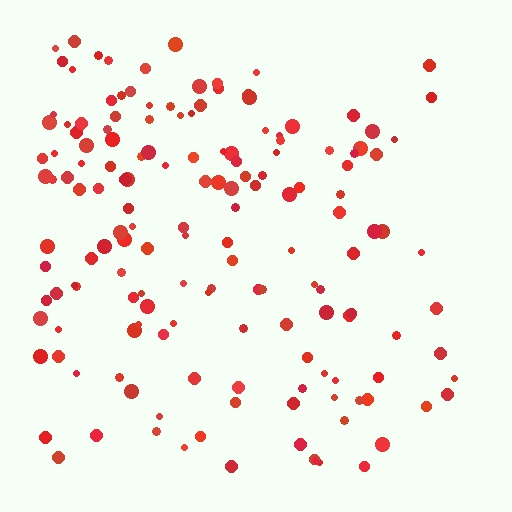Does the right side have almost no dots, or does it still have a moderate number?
Still a moderate number, just noticeably fewer than the left.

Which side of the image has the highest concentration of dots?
The left.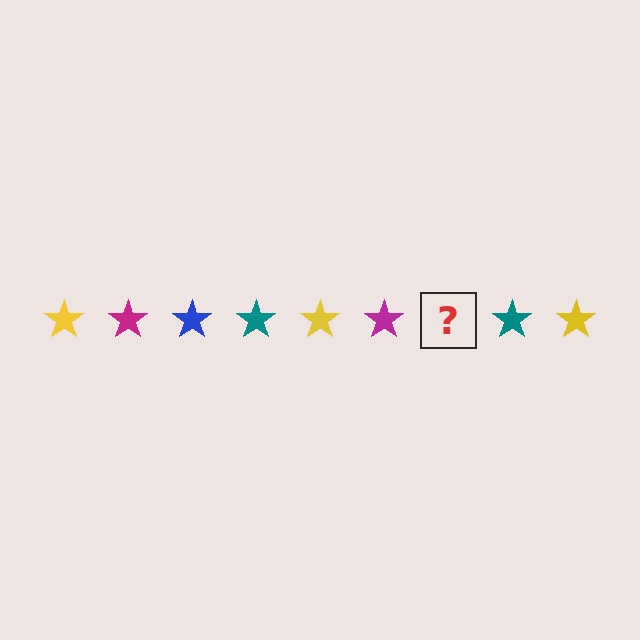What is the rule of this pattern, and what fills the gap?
The rule is that the pattern cycles through yellow, magenta, blue, teal stars. The gap should be filled with a blue star.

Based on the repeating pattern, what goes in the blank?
The blank should be a blue star.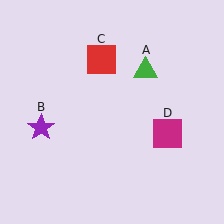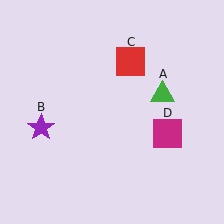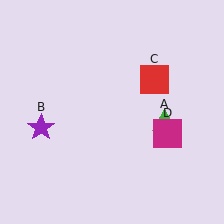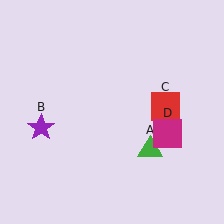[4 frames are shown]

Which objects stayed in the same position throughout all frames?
Purple star (object B) and magenta square (object D) remained stationary.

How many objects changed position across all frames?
2 objects changed position: green triangle (object A), red square (object C).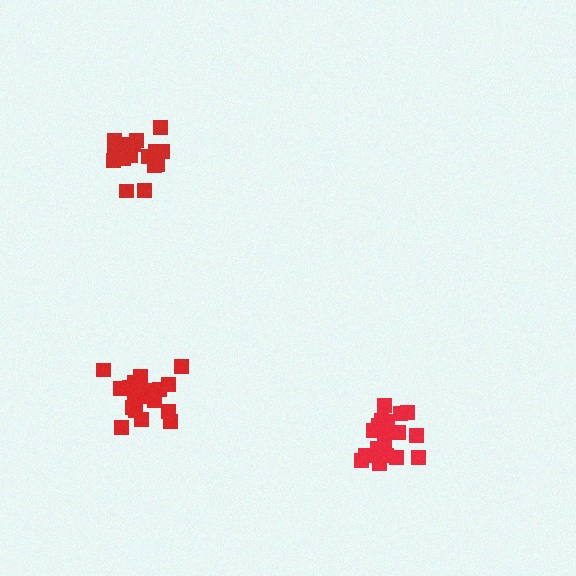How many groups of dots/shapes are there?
There are 3 groups.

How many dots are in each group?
Group 1: 17 dots, Group 2: 21 dots, Group 3: 20 dots (58 total).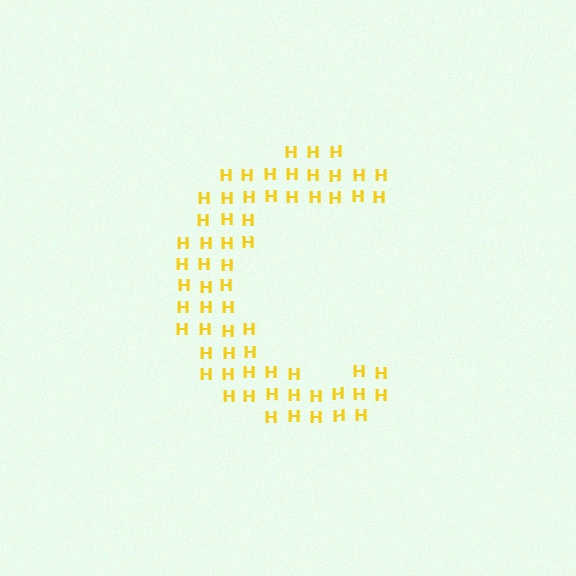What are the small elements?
The small elements are letter H's.